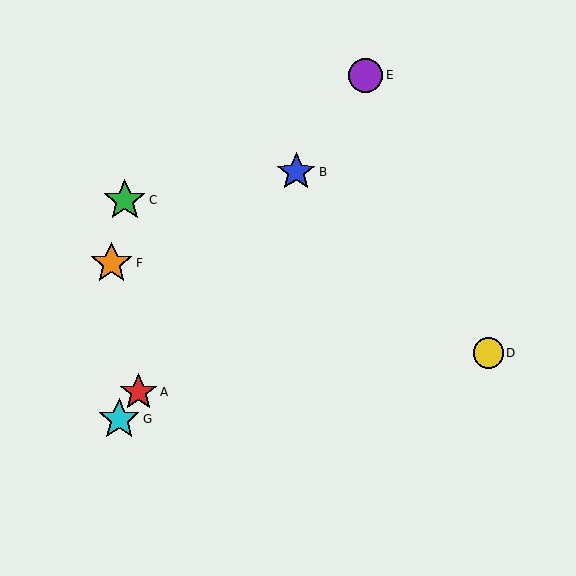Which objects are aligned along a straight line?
Objects A, B, E, G are aligned along a straight line.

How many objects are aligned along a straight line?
4 objects (A, B, E, G) are aligned along a straight line.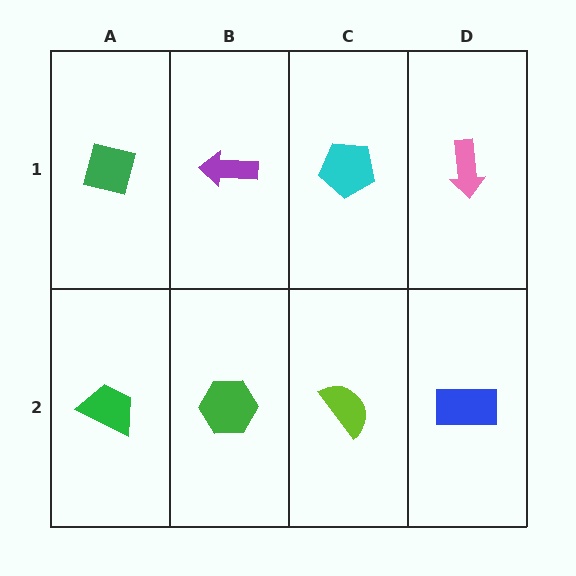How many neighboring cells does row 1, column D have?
2.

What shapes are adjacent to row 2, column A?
A green square (row 1, column A), a green hexagon (row 2, column B).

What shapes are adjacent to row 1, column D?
A blue rectangle (row 2, column D), a cyan pentagon (row 1, column C).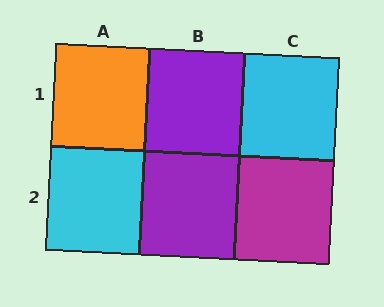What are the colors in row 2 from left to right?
Cyan, purple, magenta.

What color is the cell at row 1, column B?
Purple.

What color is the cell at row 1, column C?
Cyan.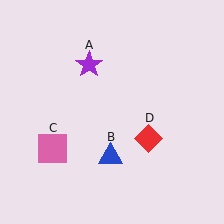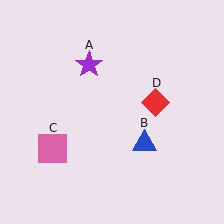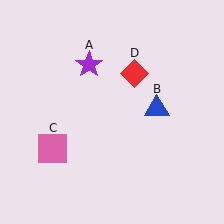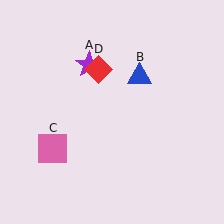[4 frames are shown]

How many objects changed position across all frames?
2 objects changed position: blue triangle (object B), red diamond (object D).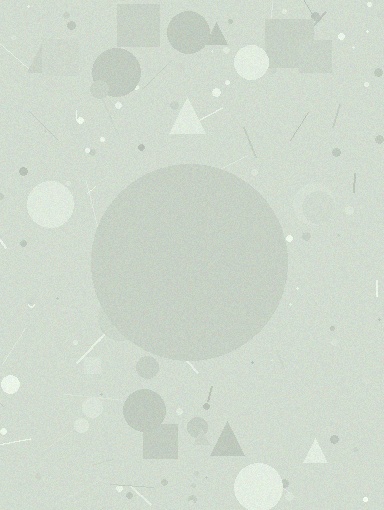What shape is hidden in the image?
A circle is hidden in the image.